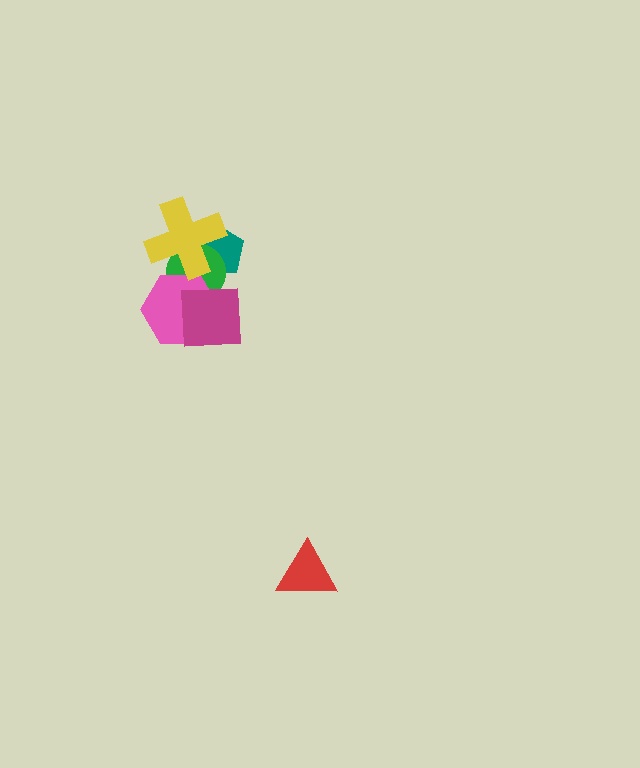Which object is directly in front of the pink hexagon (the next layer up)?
The magenta square is directly in front of the pink hexagon.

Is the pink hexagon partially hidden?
Yes, it is partially covered by another shape.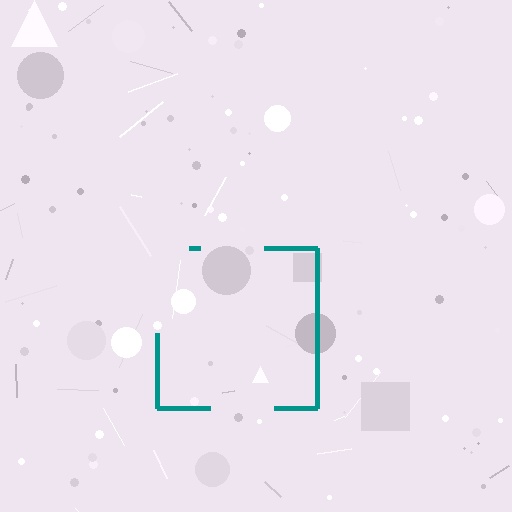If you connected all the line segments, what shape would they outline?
They would outline a square.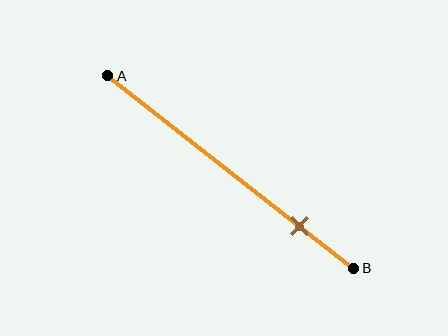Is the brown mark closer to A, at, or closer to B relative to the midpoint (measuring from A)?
The brown mark is closer to point B than the midpoint of segment AB.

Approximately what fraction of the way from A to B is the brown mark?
The brown mark is approximately 80% of the way from A to B.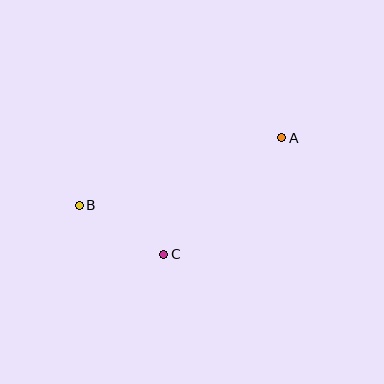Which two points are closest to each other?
Points B and C are closest to each other.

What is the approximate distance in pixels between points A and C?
The distance between A and C is approximately 166 pixels.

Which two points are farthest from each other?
Points A and B are farthest from each other.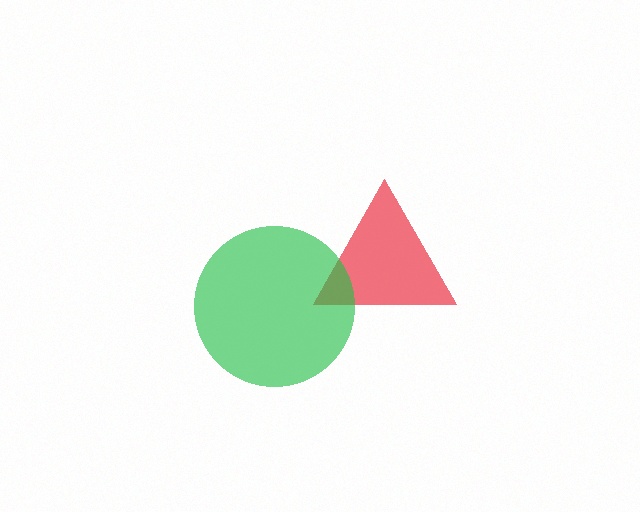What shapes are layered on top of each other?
The layered shapes are: a red triangle, a green circle.